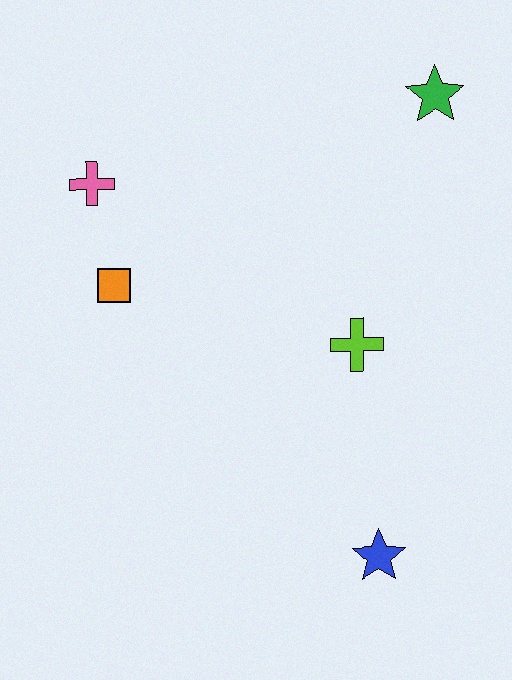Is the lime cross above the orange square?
No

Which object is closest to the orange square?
The pink cross is closest to the orange square.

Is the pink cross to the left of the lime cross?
Yes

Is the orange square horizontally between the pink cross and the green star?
Yes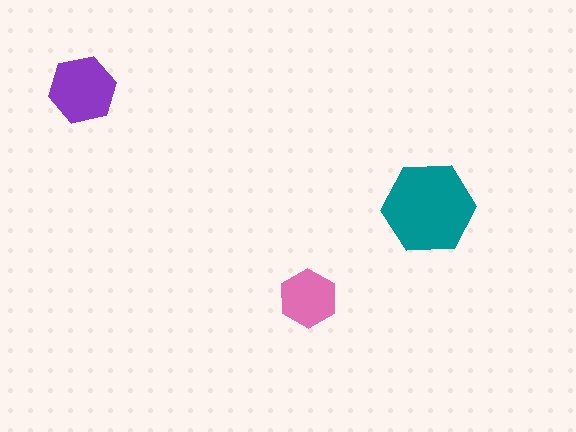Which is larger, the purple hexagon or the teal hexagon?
The teal one.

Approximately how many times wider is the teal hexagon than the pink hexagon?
About 1.5 times wider.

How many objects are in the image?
There are 3 objects in the image.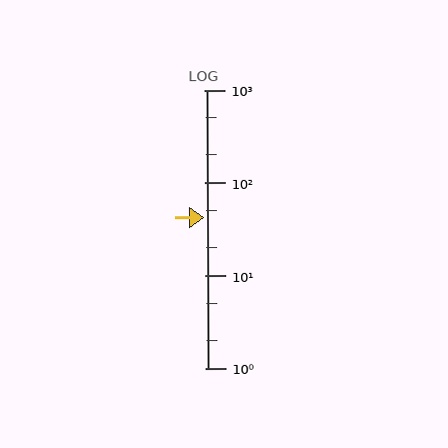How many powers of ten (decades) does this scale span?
The scale spans 3 decades, from 1 to 1000.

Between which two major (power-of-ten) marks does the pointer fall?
The pointer is between 10 and 100.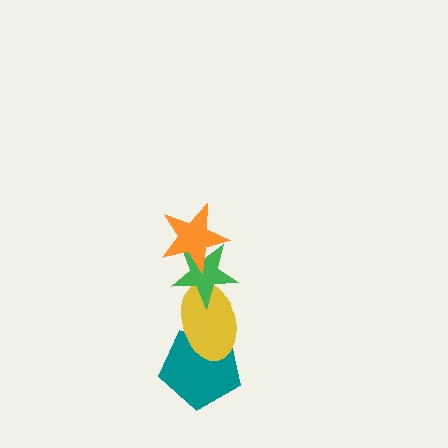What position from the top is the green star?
The green star is 2nd from the top.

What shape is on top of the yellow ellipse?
The green star is on top of the yellow ellipse.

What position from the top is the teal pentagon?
The teal pentagon is 4th from the top.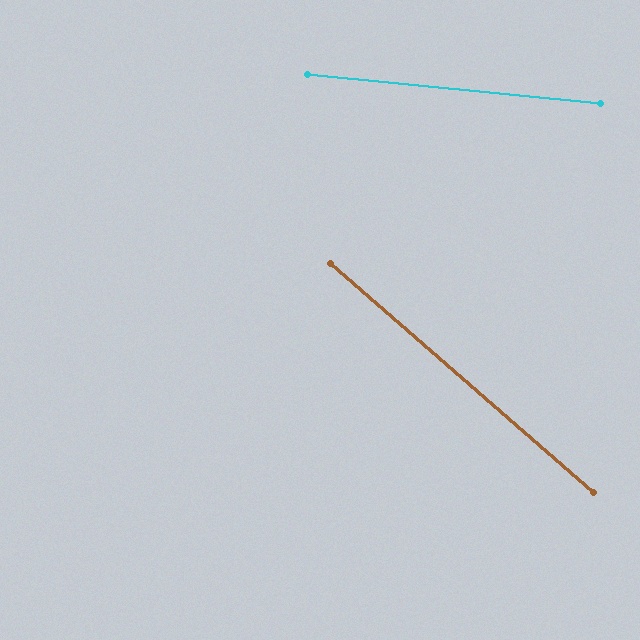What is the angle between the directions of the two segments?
Approximately 35 degrees.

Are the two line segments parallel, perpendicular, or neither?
Neither parallel nor perpendicular — they differ by about 35°.